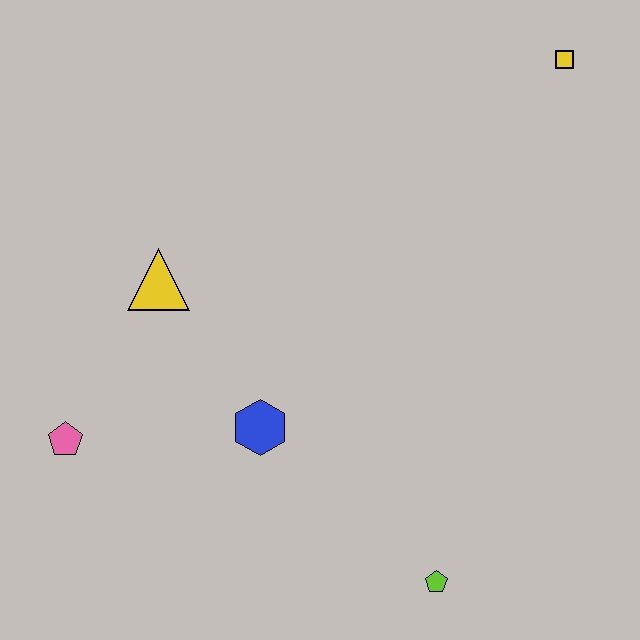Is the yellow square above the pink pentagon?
Yes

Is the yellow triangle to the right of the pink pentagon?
Yes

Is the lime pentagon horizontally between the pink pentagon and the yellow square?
Yes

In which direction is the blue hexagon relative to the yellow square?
The blue hexagon is below the yellow square.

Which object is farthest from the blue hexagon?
The yellow square is farthest from the blue hexagon.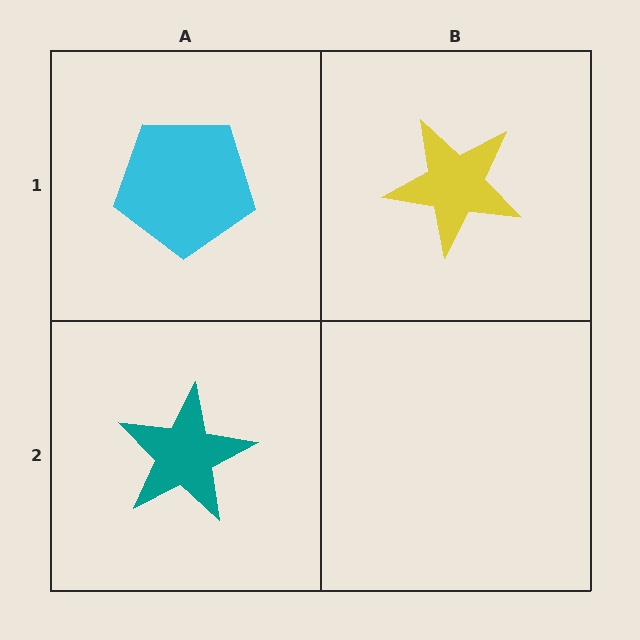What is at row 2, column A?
A teal star.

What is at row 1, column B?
A yellow star.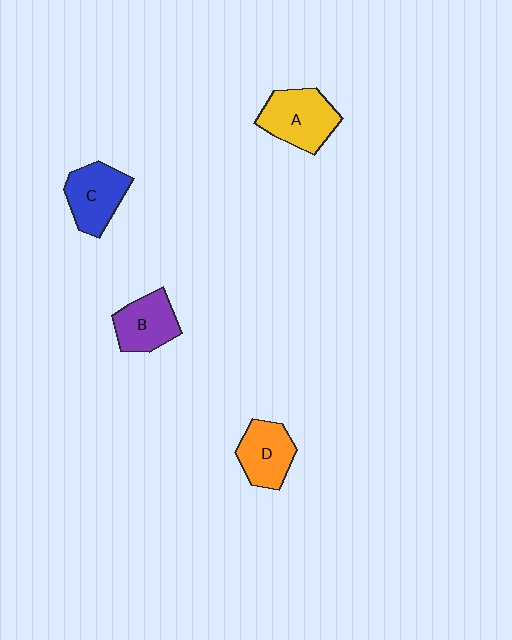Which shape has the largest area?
Shape A (yellow).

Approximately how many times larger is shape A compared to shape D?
Approximately 1.2 times.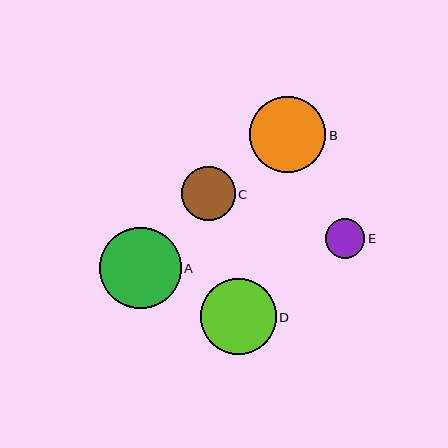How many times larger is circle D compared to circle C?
Circle D is approximately 1.4 times the size of circle C.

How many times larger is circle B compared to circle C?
Circle B is approximately 1.4 times the size of circle C.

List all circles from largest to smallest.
From largest to smallest: A, B, D, C, E.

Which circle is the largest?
Circle A is the largest with a size of approximately 82 pixels.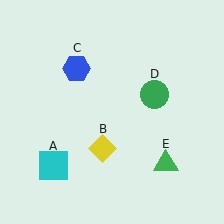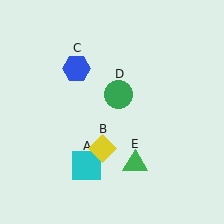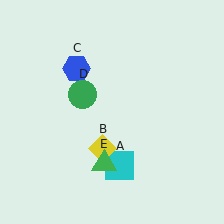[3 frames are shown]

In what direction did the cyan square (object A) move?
The cyan square (object A) moved right.